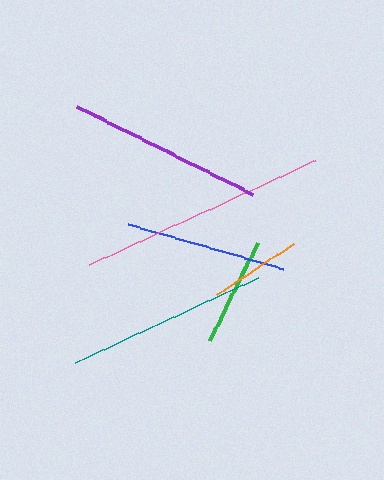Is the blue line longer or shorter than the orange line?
The blue line is longer than the orange line.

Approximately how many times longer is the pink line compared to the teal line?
The pink line is approximately 1.2 times the length of the teal line.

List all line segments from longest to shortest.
From longest to shortest: pink, teal, purple, blue, green, orange.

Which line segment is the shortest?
The orange line is the shortest at approximately 91 pixels.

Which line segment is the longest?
The pink line is the longest at approximately 249 pixels.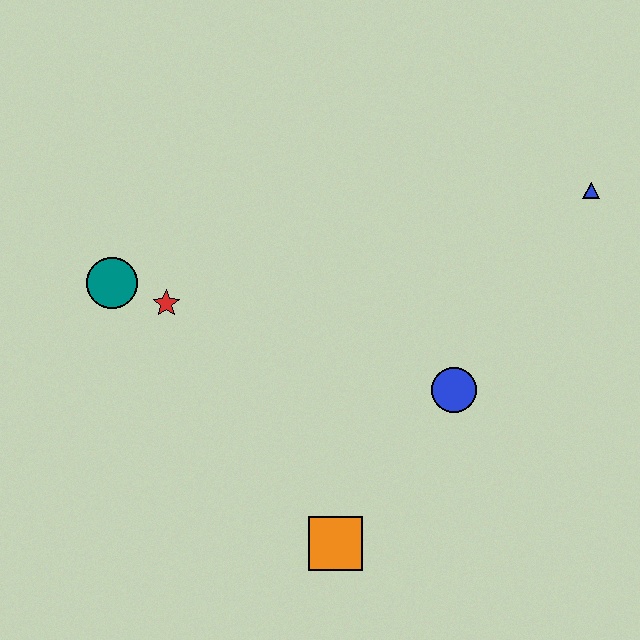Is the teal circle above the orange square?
Yes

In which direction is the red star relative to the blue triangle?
The red star is to the left of the blue triangle.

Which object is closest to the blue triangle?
The blue circle is closest to the blue triangle.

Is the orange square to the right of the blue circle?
No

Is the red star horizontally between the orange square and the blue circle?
No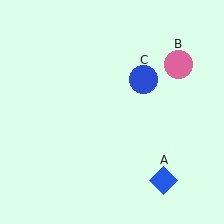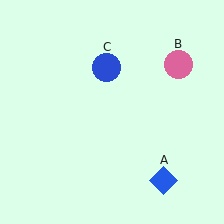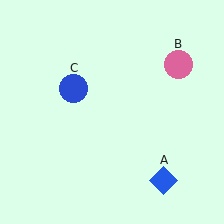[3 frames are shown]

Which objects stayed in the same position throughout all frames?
Blue diamond (object A) and pink circle (object B) remained stationary.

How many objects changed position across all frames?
1 object changed position: blue circle (object C).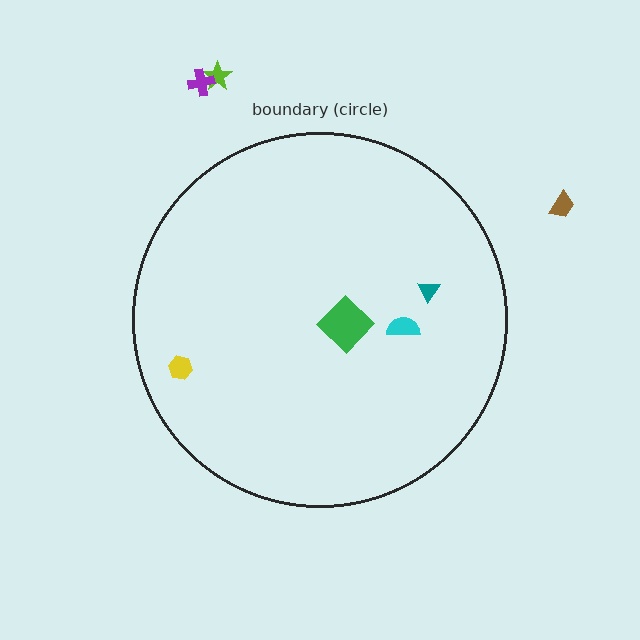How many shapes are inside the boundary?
4 inside, 3 outside.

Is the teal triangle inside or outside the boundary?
Inside.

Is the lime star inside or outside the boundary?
Outside.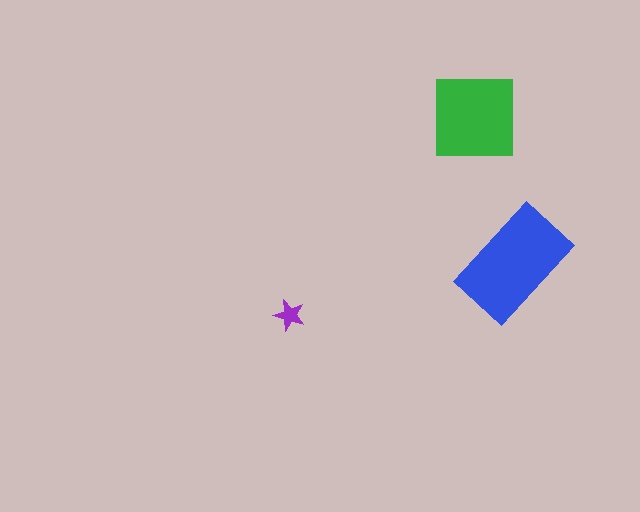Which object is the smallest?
The purple star.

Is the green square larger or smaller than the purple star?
Larger.